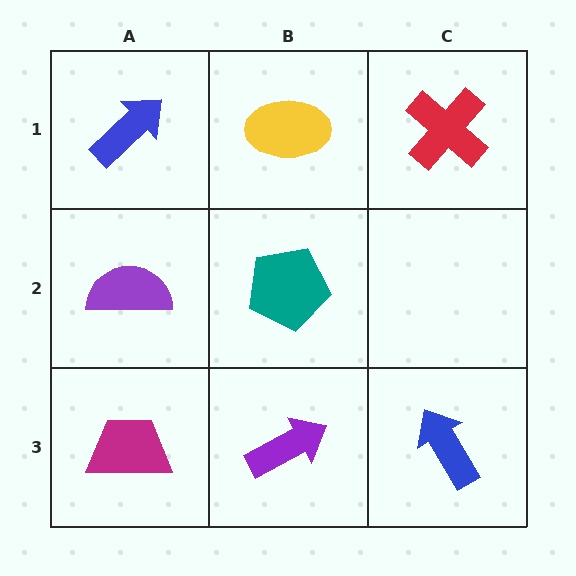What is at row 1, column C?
A red cross.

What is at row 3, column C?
A blue arrow.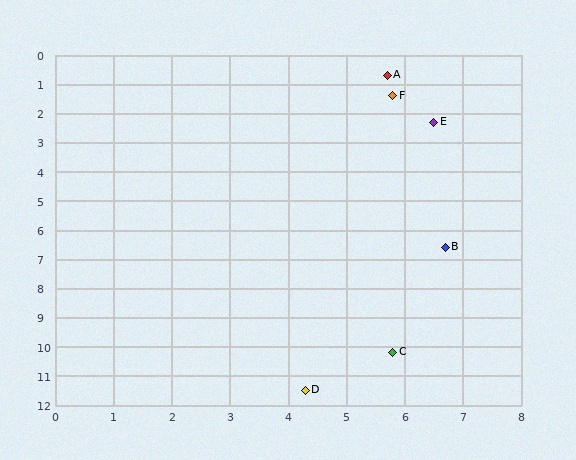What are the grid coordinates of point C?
Point C is at approximately (5.8, 10.2).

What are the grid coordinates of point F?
Point F is at approximately (5.8, 1.4).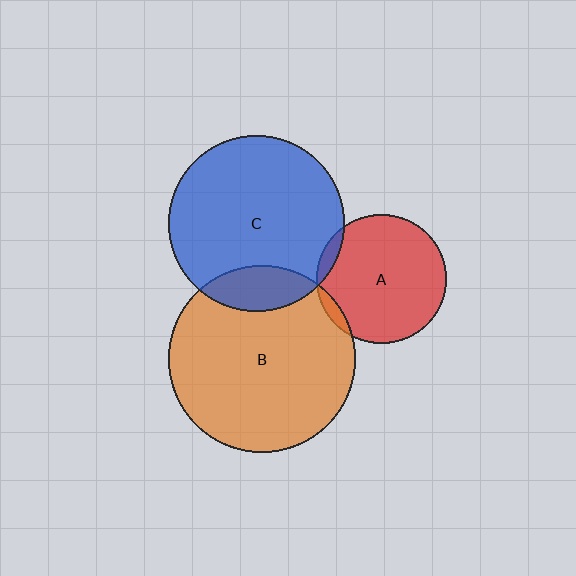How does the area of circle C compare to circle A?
Approximately 1.9 times.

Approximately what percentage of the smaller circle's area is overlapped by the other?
Approximately 5%.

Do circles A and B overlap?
Yes.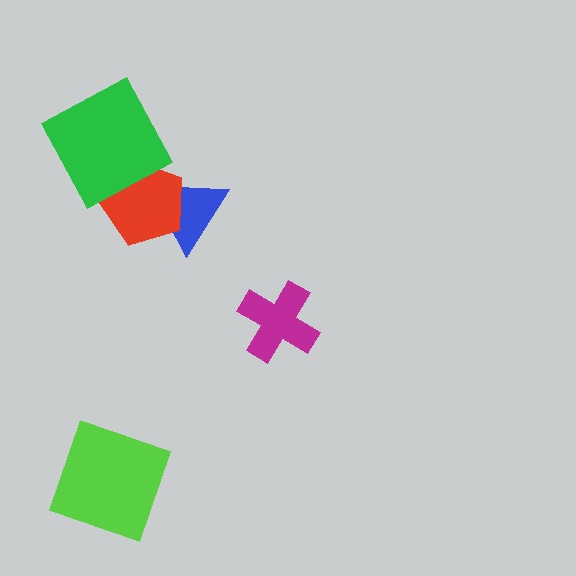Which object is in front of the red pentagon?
The green square is in front of the red pentagon.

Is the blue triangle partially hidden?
Yes, it is partially covered by another shape.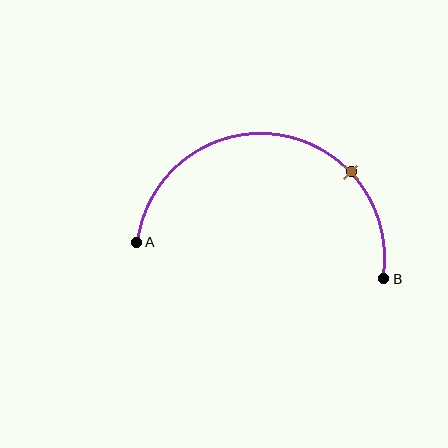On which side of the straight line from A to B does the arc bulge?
The arc bulges above the straight line connecting A and B.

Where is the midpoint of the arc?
The arc midpoint is the point on the curve farthest from the straight line joining A and B. It sits above that line.